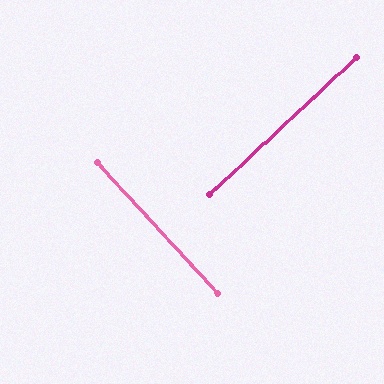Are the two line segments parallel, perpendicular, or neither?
Perpendicular — they meet at approximately 90°.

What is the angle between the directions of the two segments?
Approximately 90 degrees.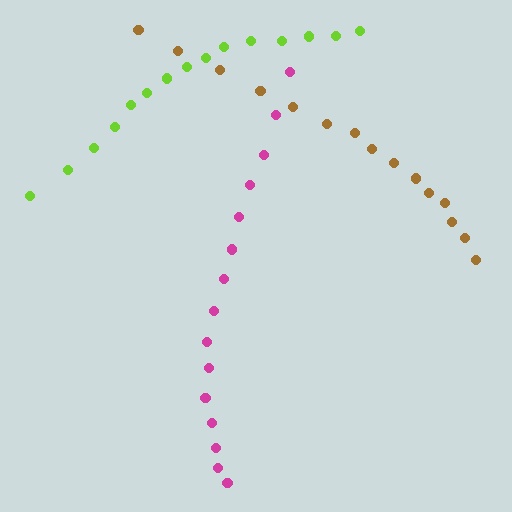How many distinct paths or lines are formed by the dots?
There are 3 distinct paths.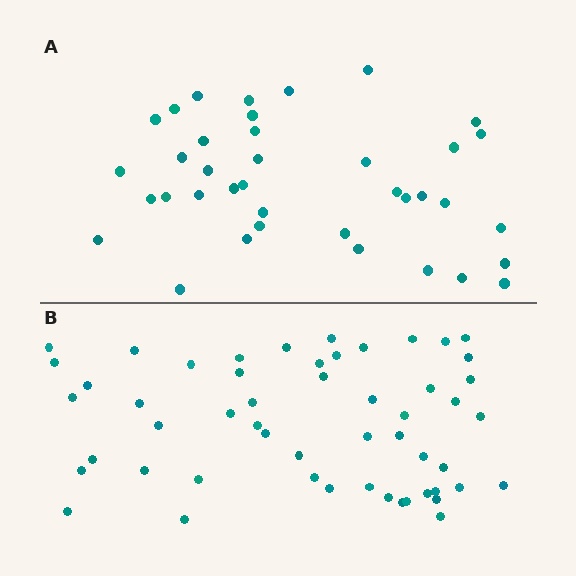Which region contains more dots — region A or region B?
Region B (the bottom region) has more dots.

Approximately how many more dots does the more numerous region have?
Region B has approximately 15 more dots than region A.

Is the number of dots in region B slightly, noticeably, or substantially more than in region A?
Region B has noticeably more, but not dramatically so. The ratio is roughly 1.4 to 1.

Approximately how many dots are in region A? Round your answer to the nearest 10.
About 40 dots. (The exact count is 38, which rounds to 40.)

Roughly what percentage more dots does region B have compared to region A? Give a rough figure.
About 40% more.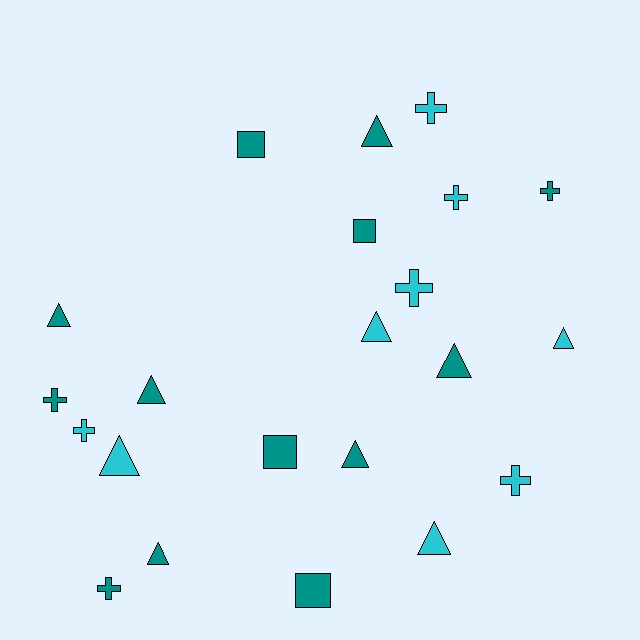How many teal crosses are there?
There are 3 teal crosses.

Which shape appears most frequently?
Triangle, with 10 objects.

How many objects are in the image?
There are 22 objects.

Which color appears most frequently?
Teal, with 13 objects.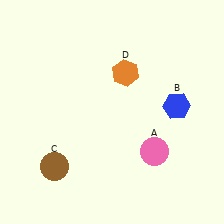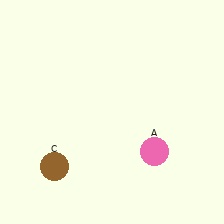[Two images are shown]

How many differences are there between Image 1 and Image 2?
There are 2 differences between the two images.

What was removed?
The orange hexagon (D), the blue hexagon (B) were removed in Image 2.